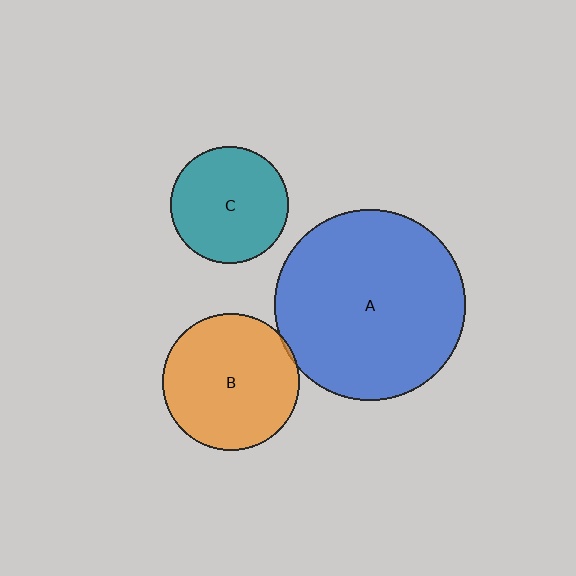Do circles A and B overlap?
Yes.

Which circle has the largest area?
Circle A (blue).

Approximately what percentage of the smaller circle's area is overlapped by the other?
Approximately 5%.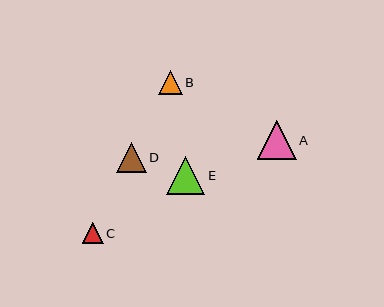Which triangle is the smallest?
Triangle C is the smallest with a size of approximately 21 pixels.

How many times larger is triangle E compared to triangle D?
Triangle E is approximately 1.3 times the size of triangle D.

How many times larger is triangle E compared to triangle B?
Triangle E is approximately 1.6 times the size of triangle B.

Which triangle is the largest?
Triangle E is the largest with a size of approximately 39 pixels.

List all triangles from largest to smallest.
From largest to smallest: E, A, D, B, C.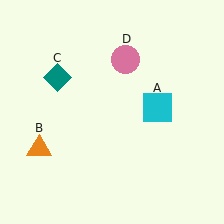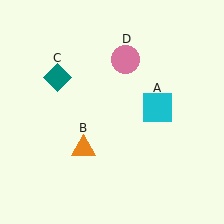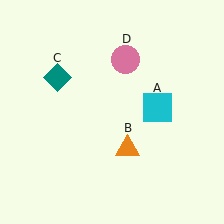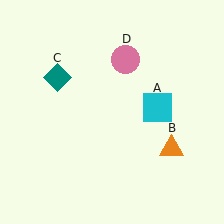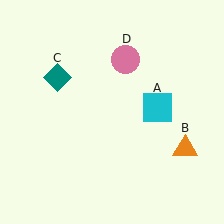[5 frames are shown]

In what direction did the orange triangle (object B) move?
The orange triangle (object B) moved right.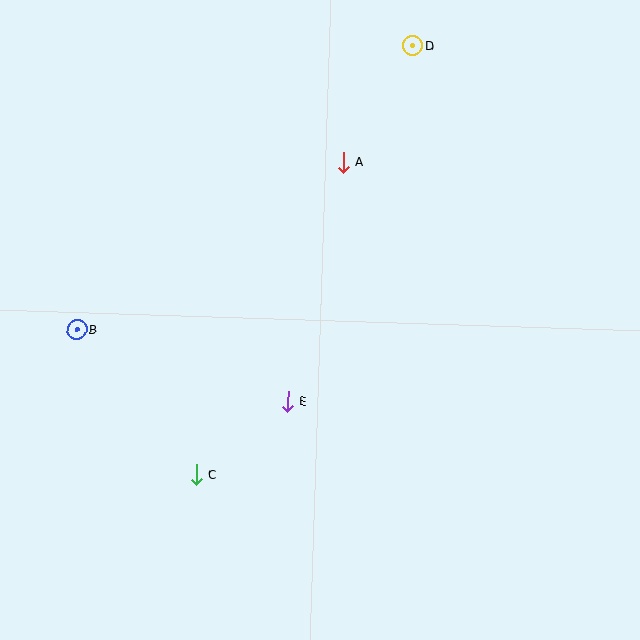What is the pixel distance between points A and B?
The distance between A and B is 315 pixels.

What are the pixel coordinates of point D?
Point D is at (413, 45).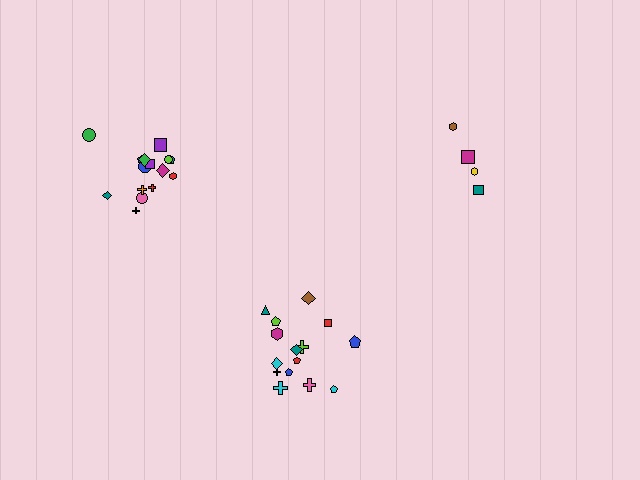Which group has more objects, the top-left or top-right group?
The top-left group.